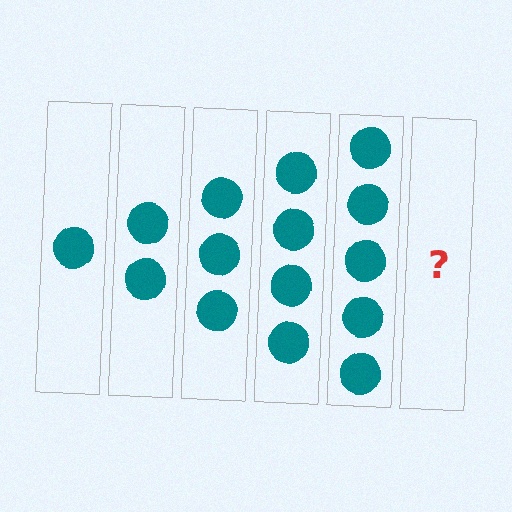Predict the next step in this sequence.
The next step is 6 circles.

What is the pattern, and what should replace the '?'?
The pattern is that each step adds one more circle. The '?' should be 6 circles.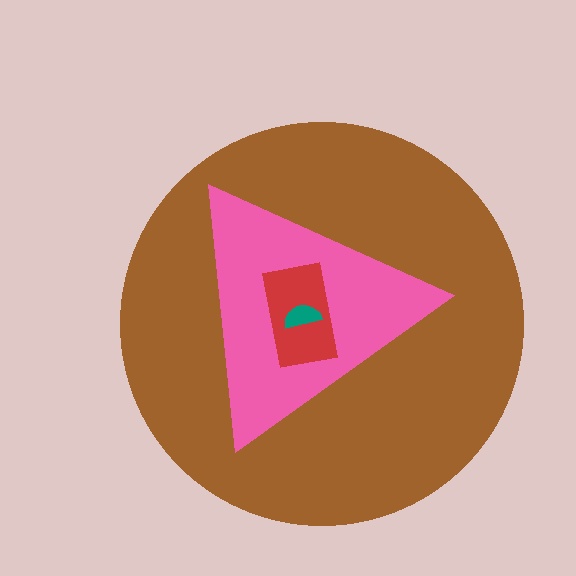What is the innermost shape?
The teal semicircle.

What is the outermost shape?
The brown circle.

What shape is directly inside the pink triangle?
The red rectangle.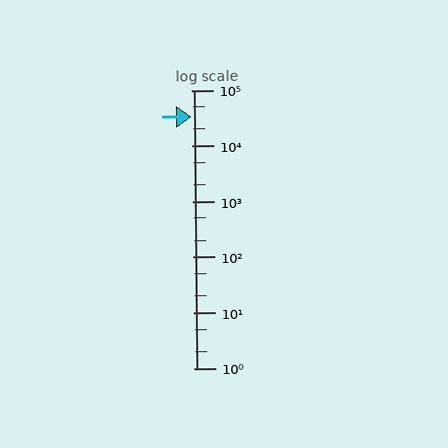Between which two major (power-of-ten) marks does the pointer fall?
The pointer is between 10000 and 100000.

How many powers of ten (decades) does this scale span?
The scale spans 5 decades, from 1 to 100000.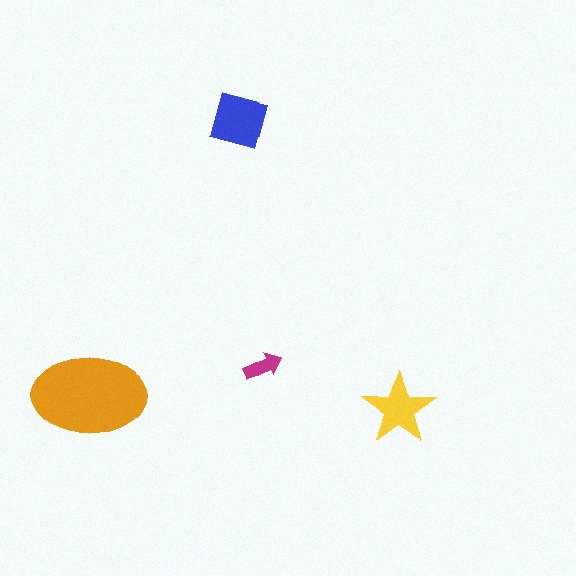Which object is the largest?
The orange ellipse.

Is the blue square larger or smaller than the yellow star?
Larger.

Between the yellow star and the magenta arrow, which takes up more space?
The yellow star.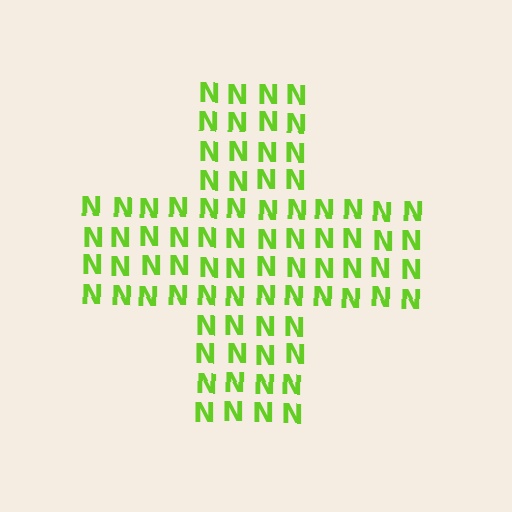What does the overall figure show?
The overall figure shows a cross.